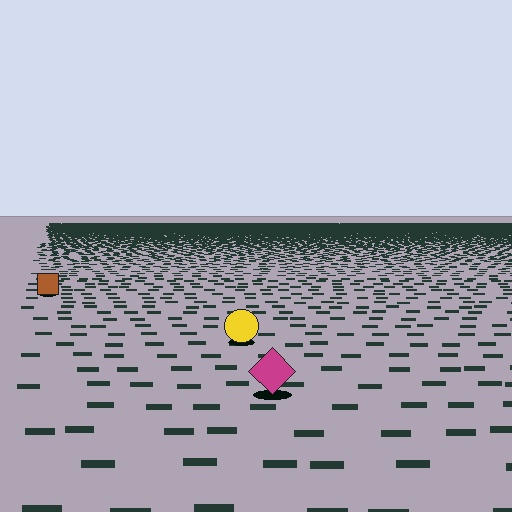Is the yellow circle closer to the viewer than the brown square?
Yes. The yellow circle is closer — you can tell from the texture gradient: the ground texture is coarser near it.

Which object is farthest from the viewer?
The brown square is farthest from the viewer. It appears smaller and the ground texture around it is denser.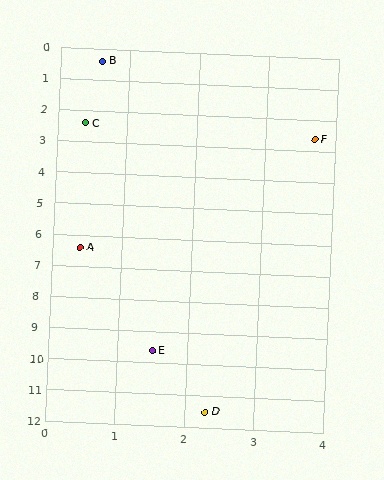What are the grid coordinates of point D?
Point D is at approximately (2.3, 11.5).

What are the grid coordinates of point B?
Point B is at approximately (0.6, 0.4).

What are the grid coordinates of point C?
Point C is at approximately (0.4, 2.4).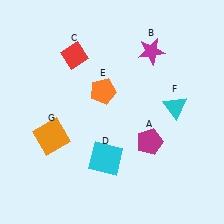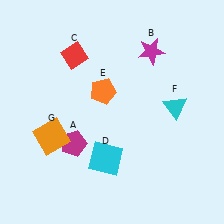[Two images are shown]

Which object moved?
The magenta pentagon (A) moved left.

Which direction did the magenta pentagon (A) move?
The magenta pentagon (A) moved left.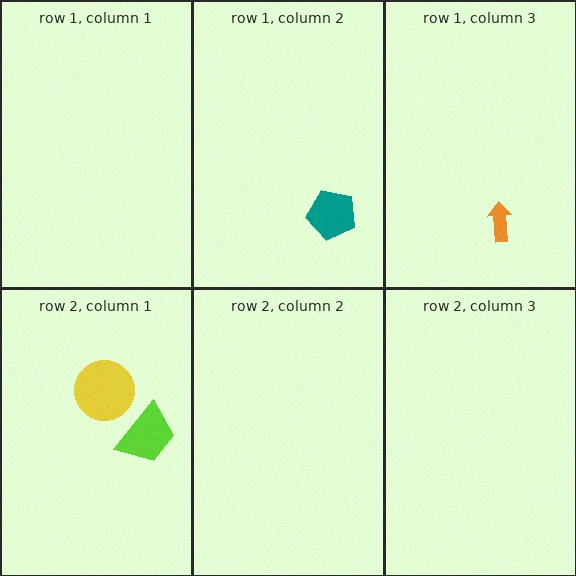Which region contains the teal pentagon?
The row 1, column 2 region.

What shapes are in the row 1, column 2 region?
The teal pentagon.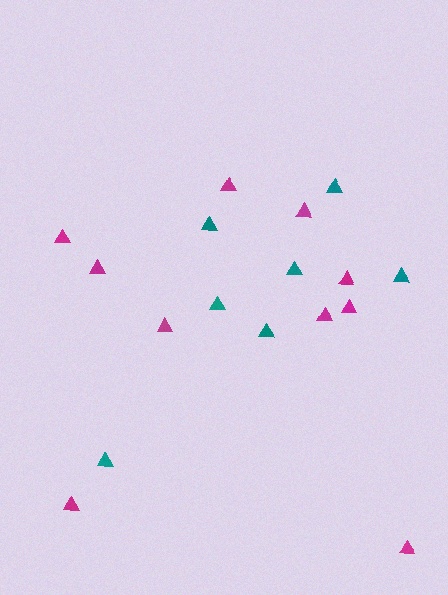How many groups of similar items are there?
There are 2 groups: one group of teal triangles (7) and one group of magenta triangles (10).